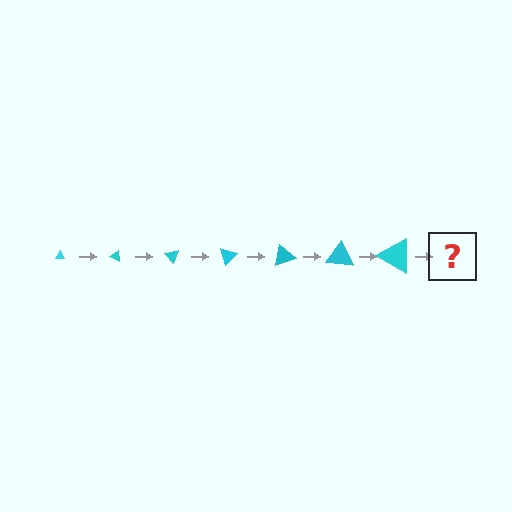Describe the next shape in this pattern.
It should be a triangle, larger than the previous one and rotated 175 degrees from the start.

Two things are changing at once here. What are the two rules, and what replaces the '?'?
The two rules are that the triangle grows larger each step and it rotates 25 degrees each step. The '?' should be a triangle, larger than the previous one and rotated 175 degrees from the start.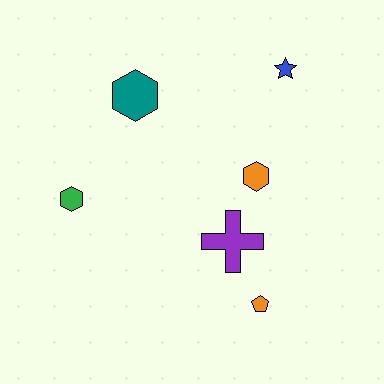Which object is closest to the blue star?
The orange hexagon is closest to the blue star.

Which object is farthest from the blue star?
The green hexagon is farthest from the blue star.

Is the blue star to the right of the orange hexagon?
Yes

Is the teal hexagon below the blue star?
Yes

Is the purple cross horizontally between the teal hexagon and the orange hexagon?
Yes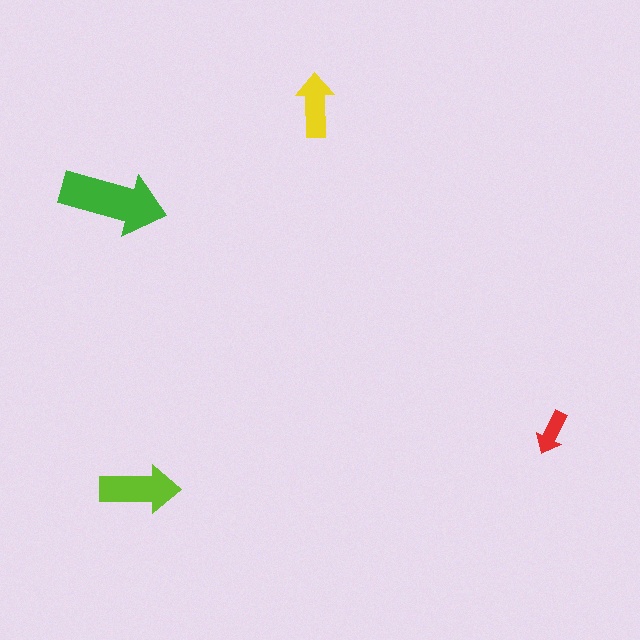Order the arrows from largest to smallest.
the green one, the lime one, the yellow one, the red one.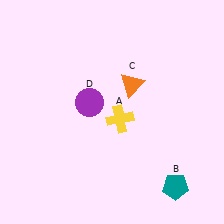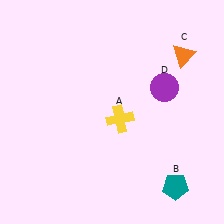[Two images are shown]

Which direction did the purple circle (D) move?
The purple circle (D) moved right.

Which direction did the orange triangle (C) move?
The orange triangle (C) moved right.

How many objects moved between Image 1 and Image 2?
2 objects moved between the two images.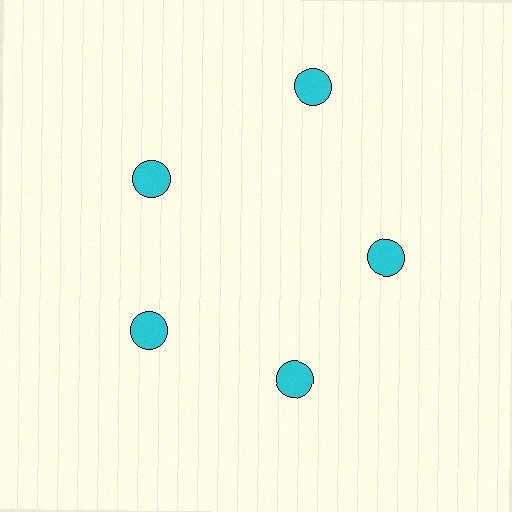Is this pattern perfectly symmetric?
No. The 5 cyan circles are arranged in a ring, but one element near the 1 o'clock position is pushed outward from the center, breaking the 5-fold rotational symmetry.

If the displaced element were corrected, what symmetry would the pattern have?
It would have 5-fold rotational symmetry — the pattern would map onto itself every 72 degrees.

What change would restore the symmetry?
The symmetry would be restored by moving it inward, back onto the ring so that all 5 circles sit at equal angles and equal distance from the center.